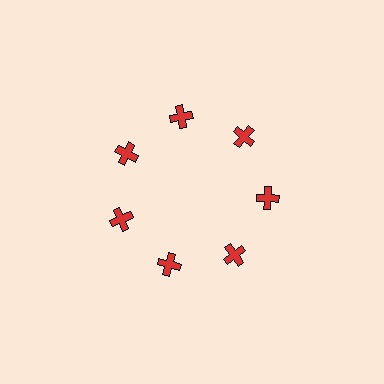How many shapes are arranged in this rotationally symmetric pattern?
There are 7 shapes, arranged in 7 groups of 1.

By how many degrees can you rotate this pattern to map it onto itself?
The pattern maps onto itself every 51 degrees of rotation.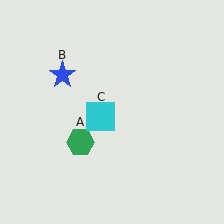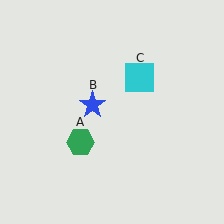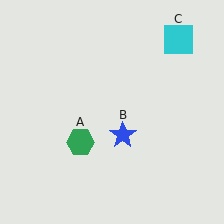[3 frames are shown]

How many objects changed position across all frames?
2 objects changed position: blue star (object B), cyan square (object C).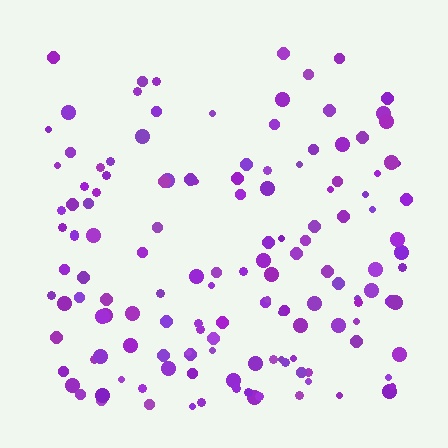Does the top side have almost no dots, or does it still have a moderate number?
Still a moderate number, just noticeably fewer than the bottom.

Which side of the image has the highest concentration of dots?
The bottom.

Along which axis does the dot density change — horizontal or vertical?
Vertical.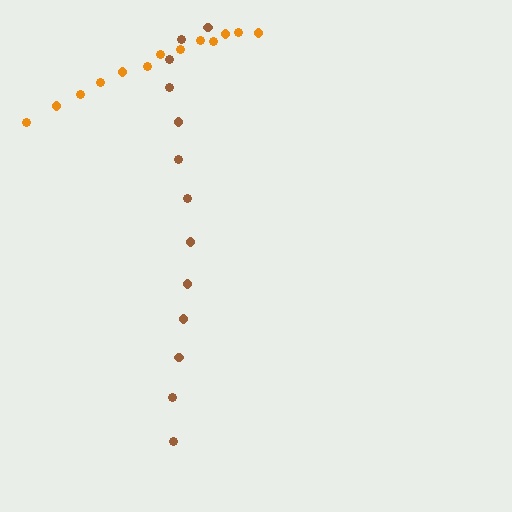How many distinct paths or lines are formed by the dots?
There are 2 distinct paths.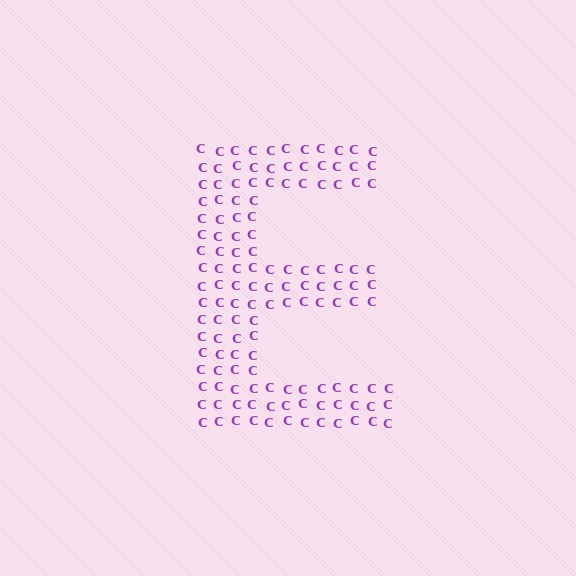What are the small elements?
The small elements are letter C's.